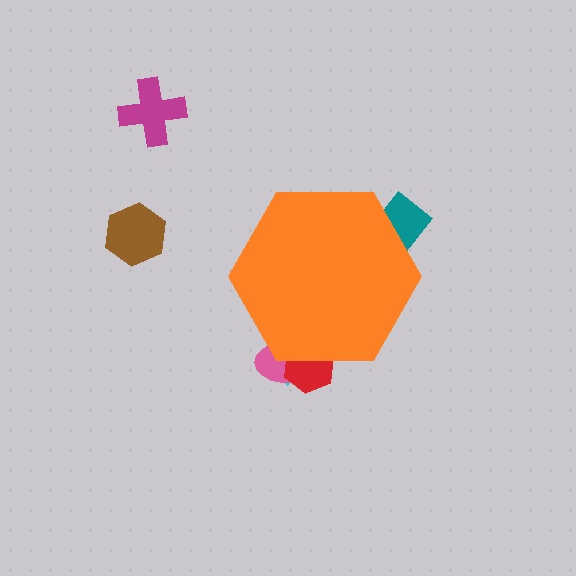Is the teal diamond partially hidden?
Yes, the teal diamond is partially hidden behind the orange hexagon.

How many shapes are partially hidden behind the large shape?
4 shapes are partially hidden.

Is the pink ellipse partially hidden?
Yes, the pink ellipse is partially hidden behind the orange hexagon.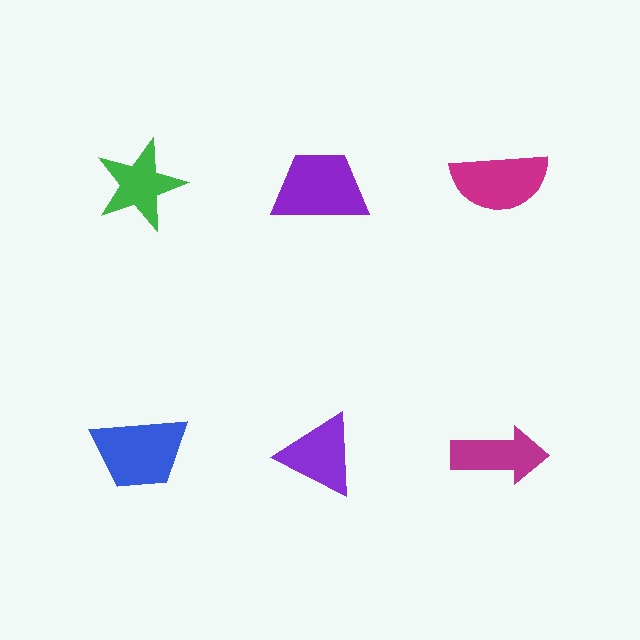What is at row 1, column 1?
A green star.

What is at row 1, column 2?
A purple trapezoid.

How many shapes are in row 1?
3 shapes.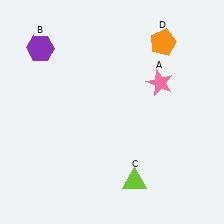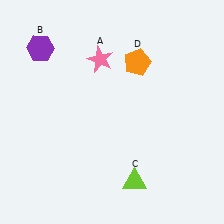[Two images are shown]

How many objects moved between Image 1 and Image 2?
2 objects moved between the two images.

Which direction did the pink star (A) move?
The pink star (A) moved left.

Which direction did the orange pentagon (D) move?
The orange pentagon (D) moved left.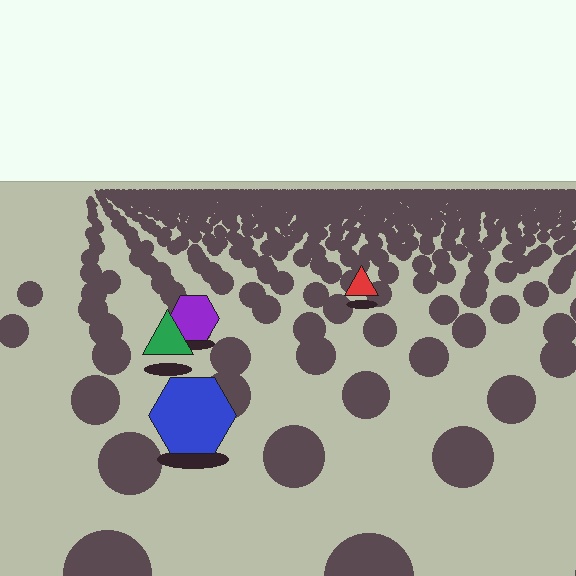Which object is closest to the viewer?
The blue hexagon is closest. The texture marks near it are larger and more spread out.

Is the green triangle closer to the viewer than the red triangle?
Yes. The green triangle is closer — you can tell from the texture gradient: the ground texture is coarser near it.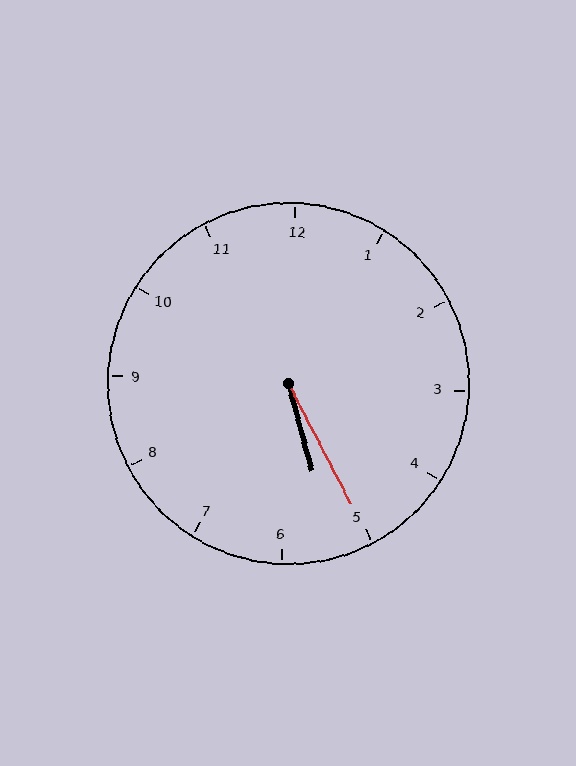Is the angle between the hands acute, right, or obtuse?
It is acute.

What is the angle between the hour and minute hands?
Approximately 12 degrees.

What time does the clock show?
5:25.